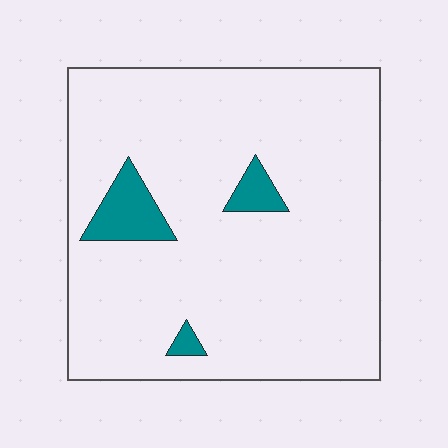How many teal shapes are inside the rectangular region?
3.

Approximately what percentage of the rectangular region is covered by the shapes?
Approximately 5%.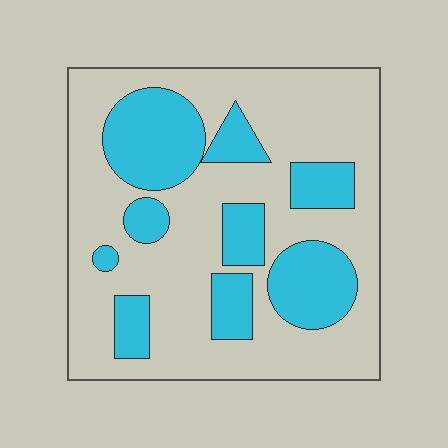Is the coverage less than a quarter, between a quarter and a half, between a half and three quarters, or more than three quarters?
Between a quarter and a half.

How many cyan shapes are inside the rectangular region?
9.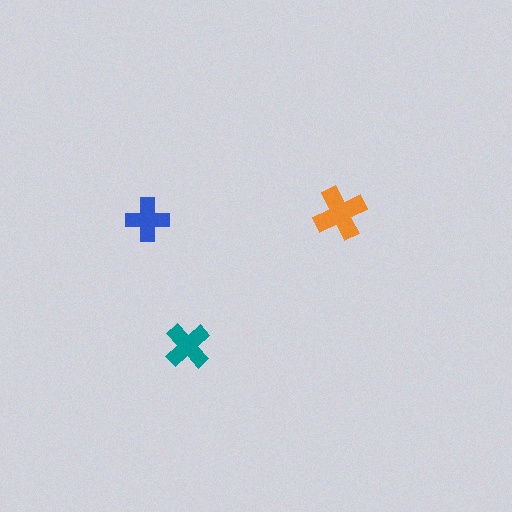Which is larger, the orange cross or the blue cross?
The orange one.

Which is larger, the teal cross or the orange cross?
The orange one.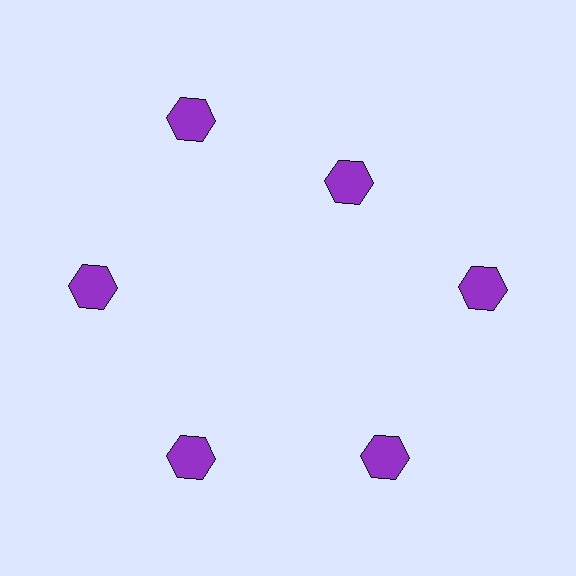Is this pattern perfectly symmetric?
No. The 6 purple hexagons are arranged in a ring, but one element near the 1 o'clock position is pulled inward toward the center, breaking the 6-fold rotational symmetry.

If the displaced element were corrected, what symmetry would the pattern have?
It would have 6-fold rotational symmetry — the pattern would map onto itself every 60 degrees.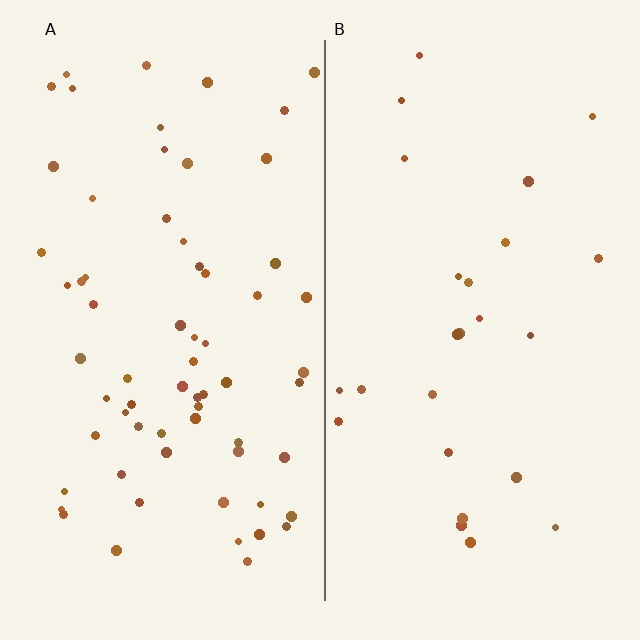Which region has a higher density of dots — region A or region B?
A (the left).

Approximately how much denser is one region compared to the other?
Approximately 2.6× — region A over region B.